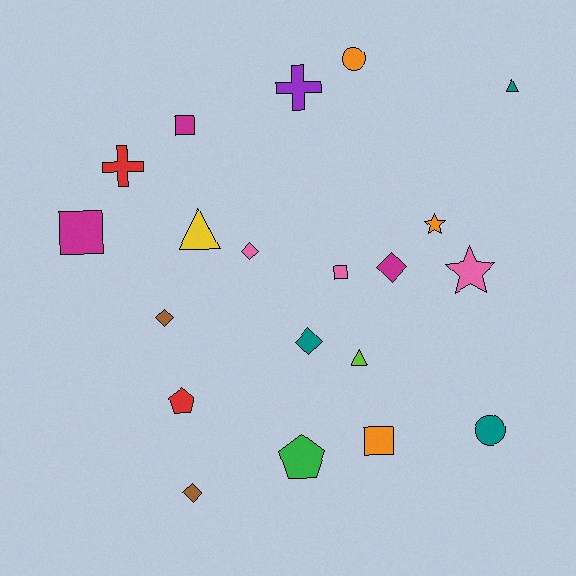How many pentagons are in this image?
There are 2 pentagons.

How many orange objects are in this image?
There are 3 orange objects.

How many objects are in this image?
There are 20 objects.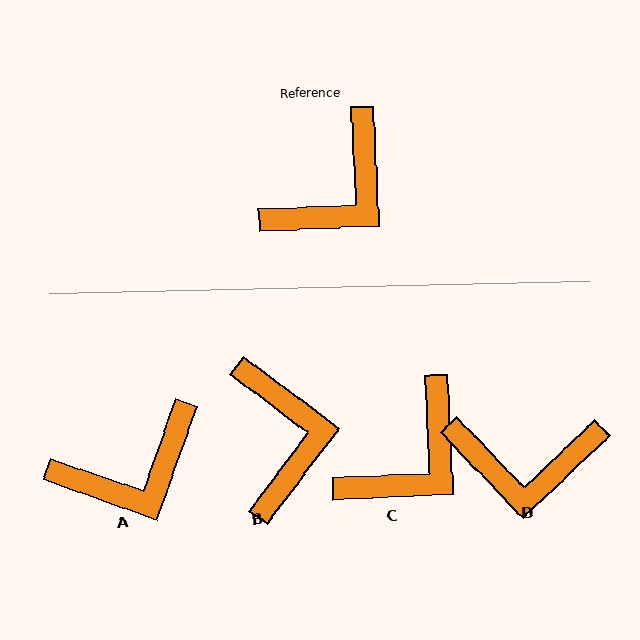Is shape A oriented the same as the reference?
No, it is off by about 22 degrees.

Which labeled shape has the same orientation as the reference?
C.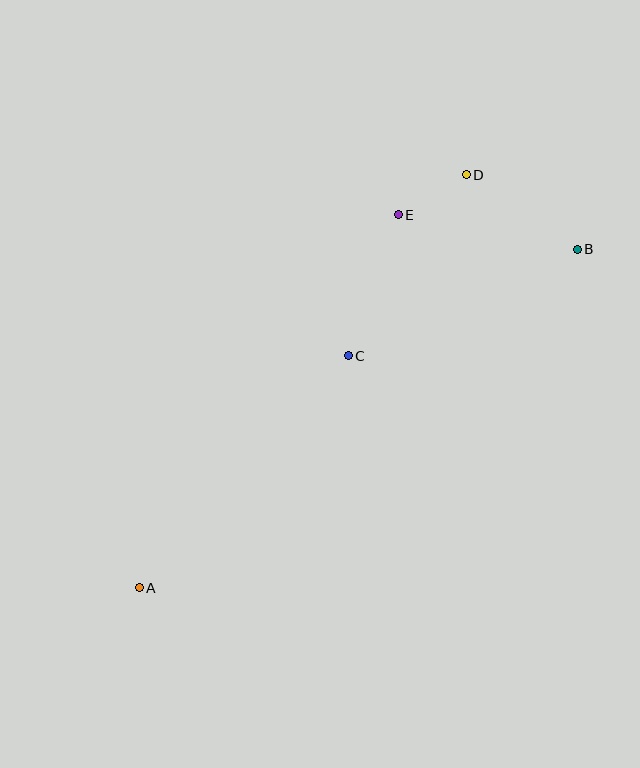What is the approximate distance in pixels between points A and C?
The distance between A and C is approximately 312 pixels.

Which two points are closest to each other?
Points D and E are closest to each other.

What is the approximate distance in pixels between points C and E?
The distance between C and E is approximately 149 pixels.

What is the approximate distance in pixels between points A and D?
The distance between A and D is approximately 527 pixels.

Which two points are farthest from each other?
Points A and B are farthest from each other.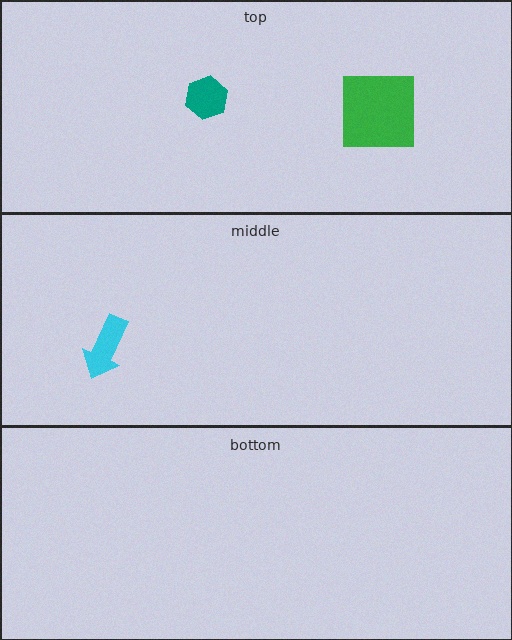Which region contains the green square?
The top region.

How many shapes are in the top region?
2.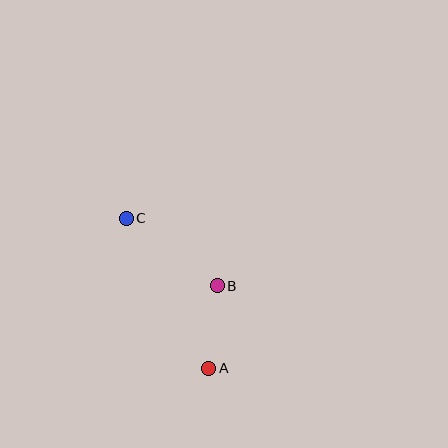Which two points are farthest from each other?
Points A and C are farthest from each other.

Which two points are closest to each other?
Points A and B are closest to each other.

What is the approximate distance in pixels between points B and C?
The distance between B and C is approximately 113 pixels.